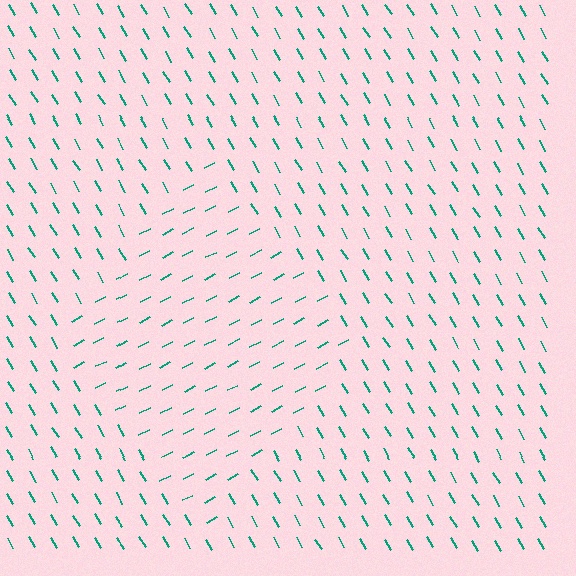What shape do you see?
I see a diamond.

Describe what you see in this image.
The image is filled with small teal line segments. A diamond region in the image has lines oriented differently from the surrounding lines, creating a visible texture boundary.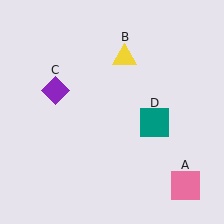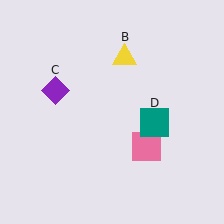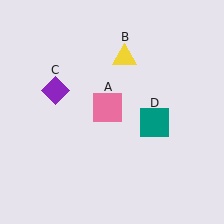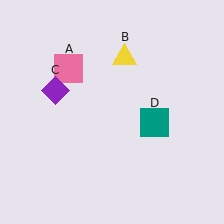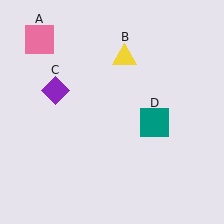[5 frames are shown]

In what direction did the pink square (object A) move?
The pink square (object A) moved up and to the left.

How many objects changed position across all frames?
1 object changed position: pink square (object A).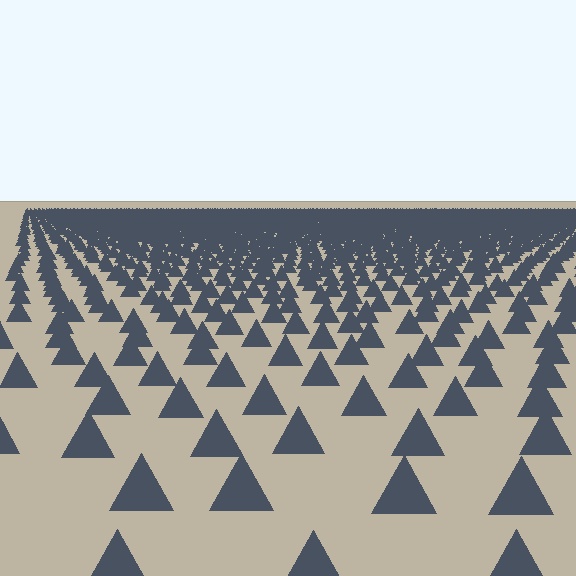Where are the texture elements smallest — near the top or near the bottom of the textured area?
Near the top.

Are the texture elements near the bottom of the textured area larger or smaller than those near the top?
Larger. Near the bottom, elements are closer to the viewer and appear at a bigger on-screen size.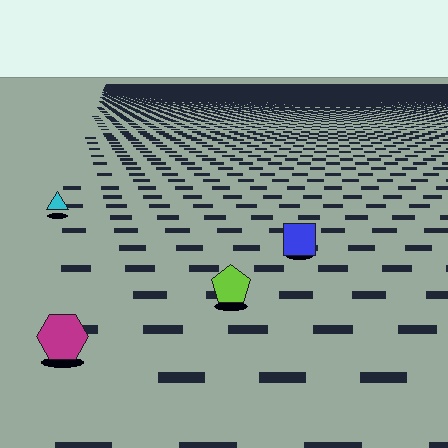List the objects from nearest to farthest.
From nearest to farthest: the magenta hexagon, the lime pentagon, the blue square, the cyan triangle.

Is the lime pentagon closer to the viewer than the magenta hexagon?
No. The magenta hexagon is closer — you can tell from the texture gradient: the ground texture is coarser near it.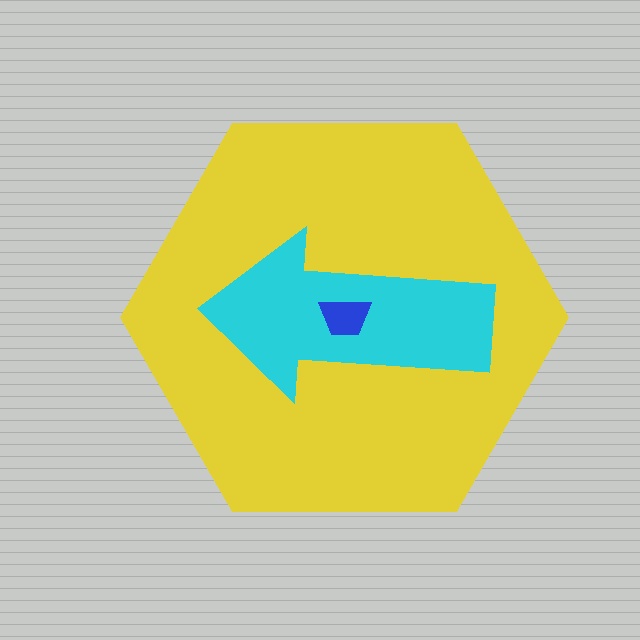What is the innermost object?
The blue trapezoid.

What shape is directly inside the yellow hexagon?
The cyan arrow.